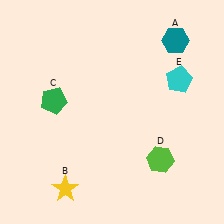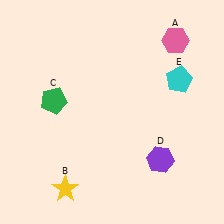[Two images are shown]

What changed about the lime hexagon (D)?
In Image 1, D is lime. In Image 2, it changed to purple.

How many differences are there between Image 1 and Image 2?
There are 2 differences between the two images.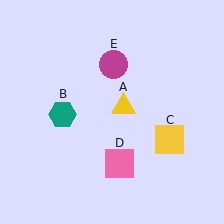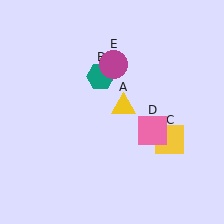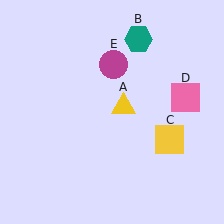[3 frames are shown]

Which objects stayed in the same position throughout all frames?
Yellow triangle (object A) and yellow square (object C) and magenta circle (object E) remained stationary.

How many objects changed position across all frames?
2 objects changed position: teal hexagon (object B), pink square (object D).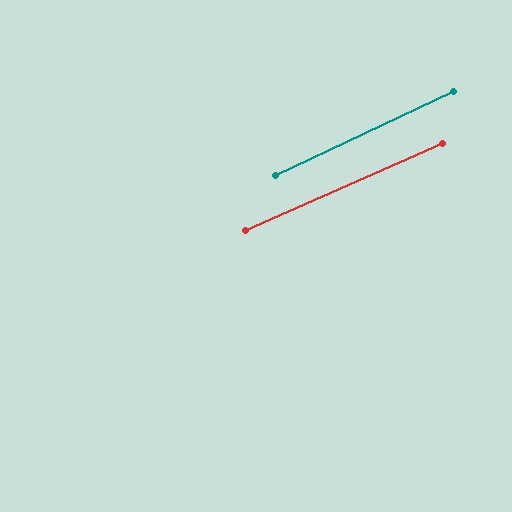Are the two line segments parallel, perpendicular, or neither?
Parallel — their directions differ by only 1.5°.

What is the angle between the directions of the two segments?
Approximately 2 degrees.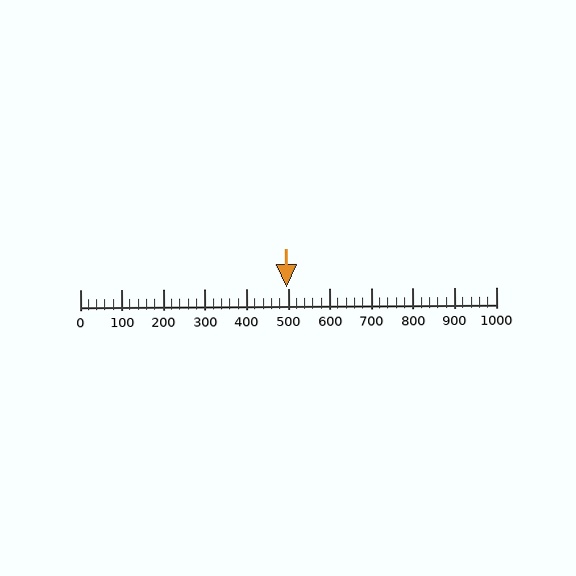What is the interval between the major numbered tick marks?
The major tick marks are spaced 100 units apart.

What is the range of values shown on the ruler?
The ruler shows values from 0 to 1000.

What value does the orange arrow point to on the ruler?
The orange arrow points to approximately 496.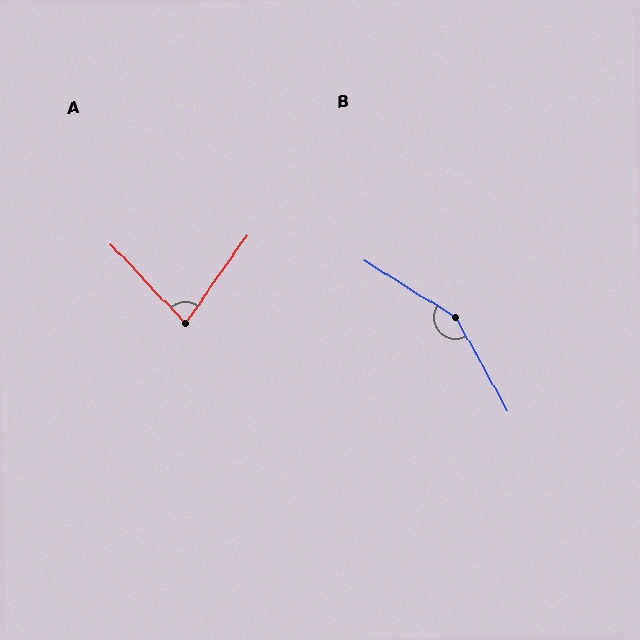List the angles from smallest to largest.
A (79°), B (151°).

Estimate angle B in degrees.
Approximately 151 degrees.